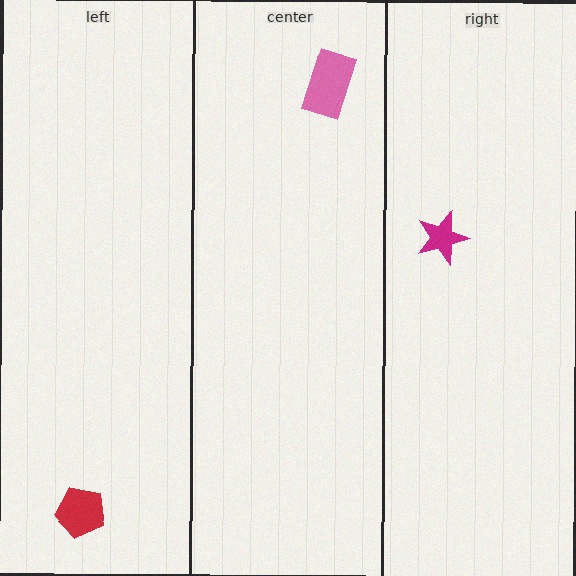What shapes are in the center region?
The pink rectangle.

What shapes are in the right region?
The magenta star.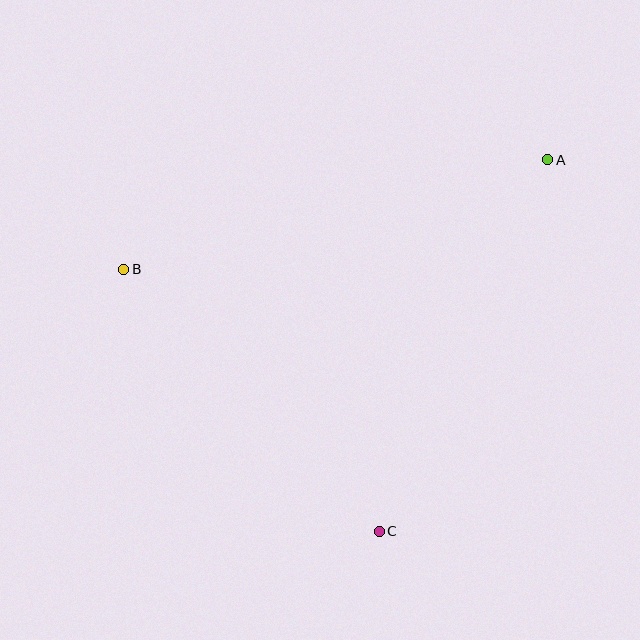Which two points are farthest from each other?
Points A and B are farthest from each other.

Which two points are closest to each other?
Points B and C are closest to each other.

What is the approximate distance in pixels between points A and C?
The distance between A and C is approximately 408 pixels.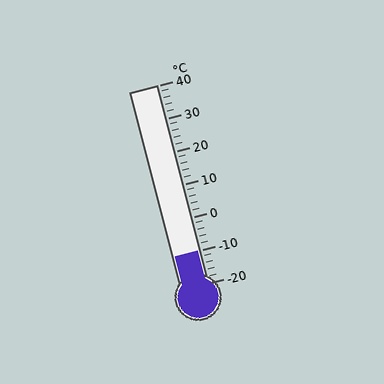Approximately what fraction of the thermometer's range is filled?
The thermometer is filled to approximately 15% of its range.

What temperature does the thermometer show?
The thermometer shows approximately -10°C.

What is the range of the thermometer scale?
The thermometer scale ranges from -20°C to 40°C.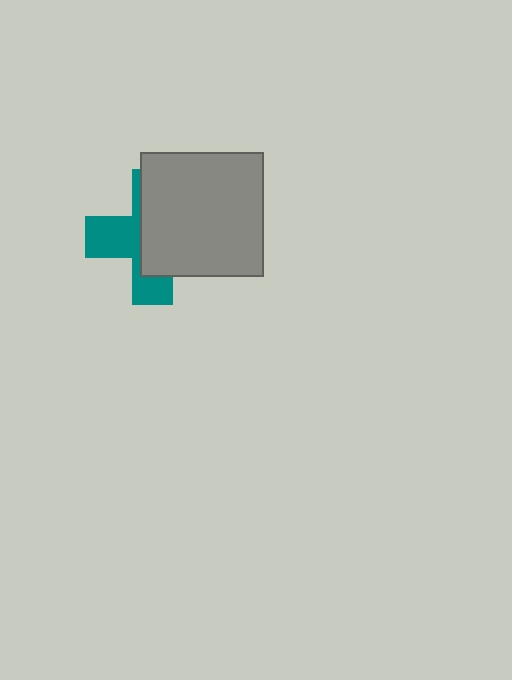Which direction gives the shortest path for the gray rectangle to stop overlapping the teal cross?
Moving right gives the shortest separation.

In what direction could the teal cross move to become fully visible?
The teal cross could move left. That would shift it out from behind the gray rectangle entirely.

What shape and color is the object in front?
The object in front is a gray rectangle.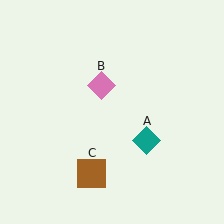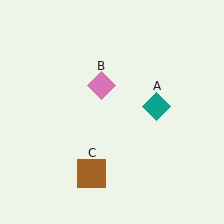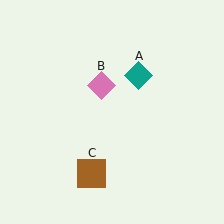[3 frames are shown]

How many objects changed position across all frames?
1 object changed position: teal diamond (object A).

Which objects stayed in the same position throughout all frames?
Pink diamond (object B) and brown square (object C) remained stationary.